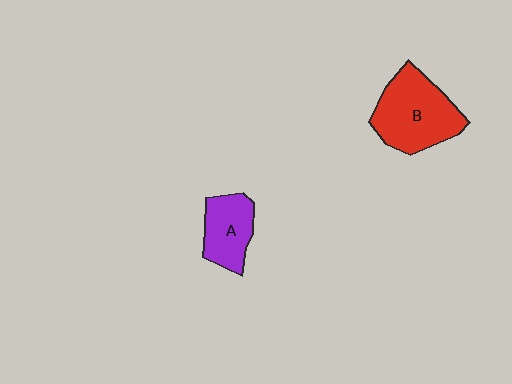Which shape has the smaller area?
Shape A (purple).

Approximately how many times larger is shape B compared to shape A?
Approximately 1.7 times.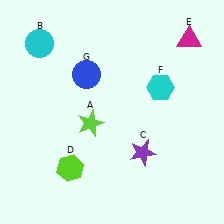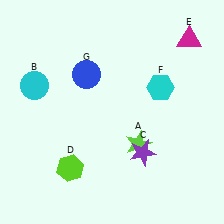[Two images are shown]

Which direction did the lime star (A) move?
The lime star (A) moved right.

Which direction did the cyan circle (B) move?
The cyan circle (B) moved down.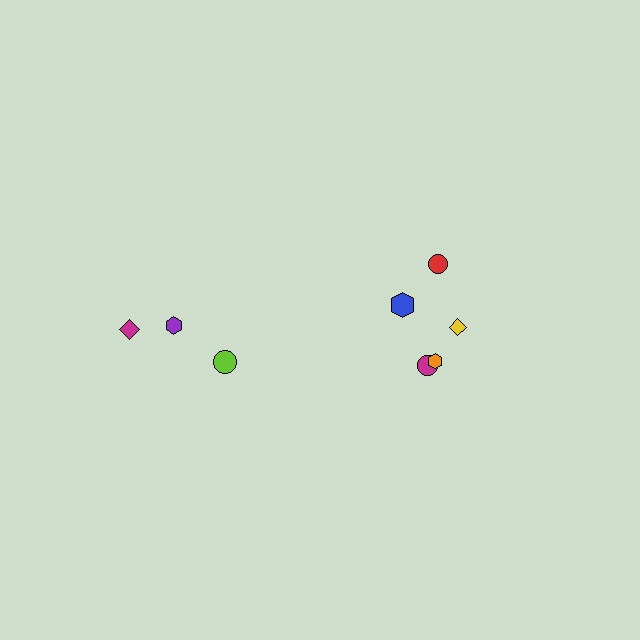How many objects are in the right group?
There are 5 objects.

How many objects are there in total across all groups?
There are 8 objects.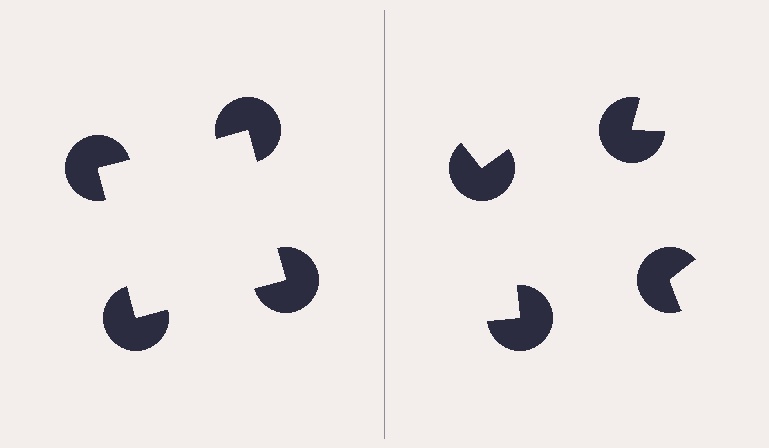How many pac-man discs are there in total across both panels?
8 — 4 on each side.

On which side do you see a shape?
An illusory square appears on the left side. On the right side the wedge cuts are rotated, so no coherent shape forms.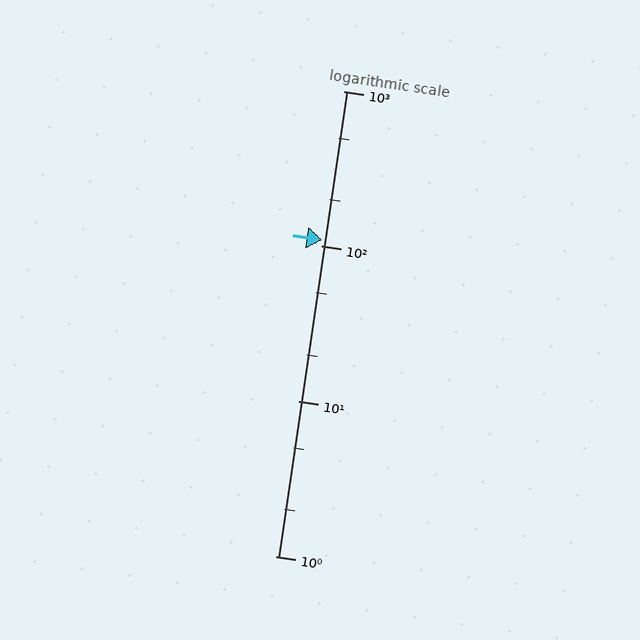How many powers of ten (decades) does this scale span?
The scale spans 3 decades, from 1 to 1000.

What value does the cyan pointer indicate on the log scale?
The pointer indicates approximately 110.